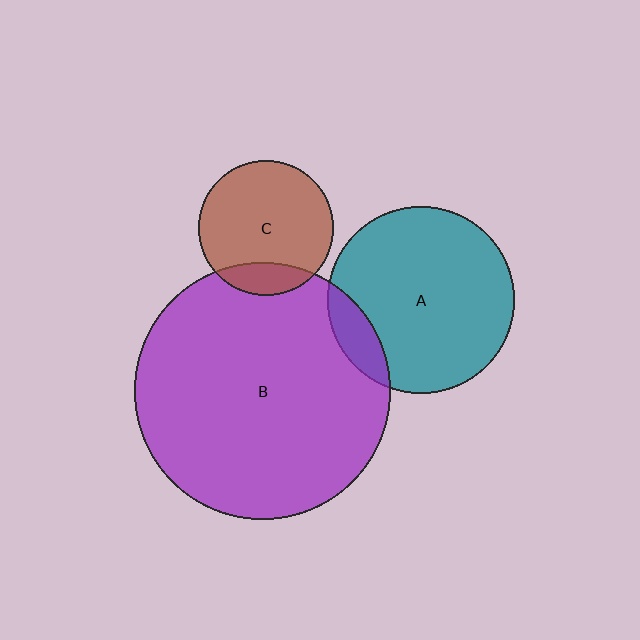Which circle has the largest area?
Circle B (purple).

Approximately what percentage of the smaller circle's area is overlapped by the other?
Approximately 10%.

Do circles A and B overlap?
Yes.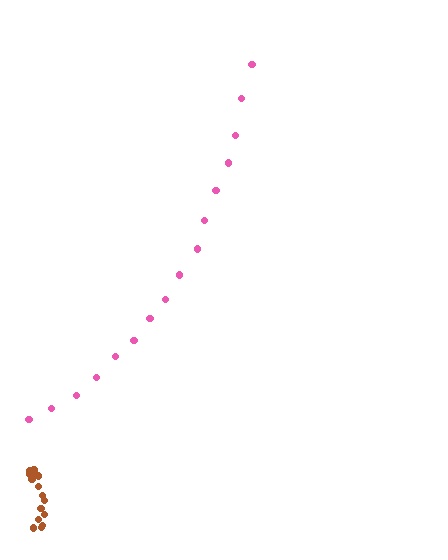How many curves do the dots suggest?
There are 2 distinct paths.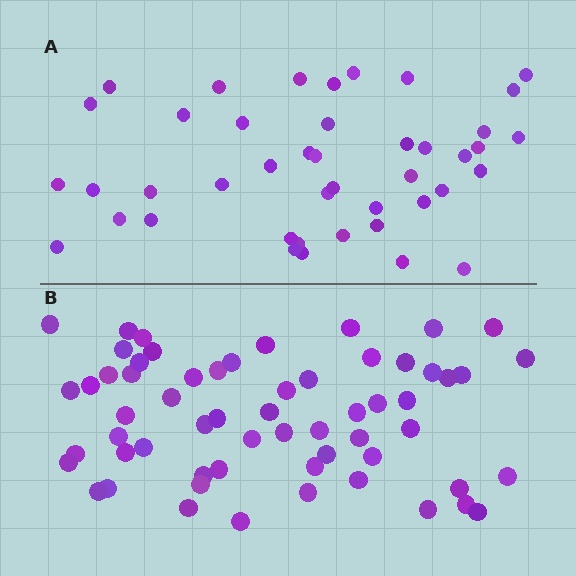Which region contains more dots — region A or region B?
Region B (the bottom region) has more dots.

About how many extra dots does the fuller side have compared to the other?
Region B has approximately 15 more dots than region A.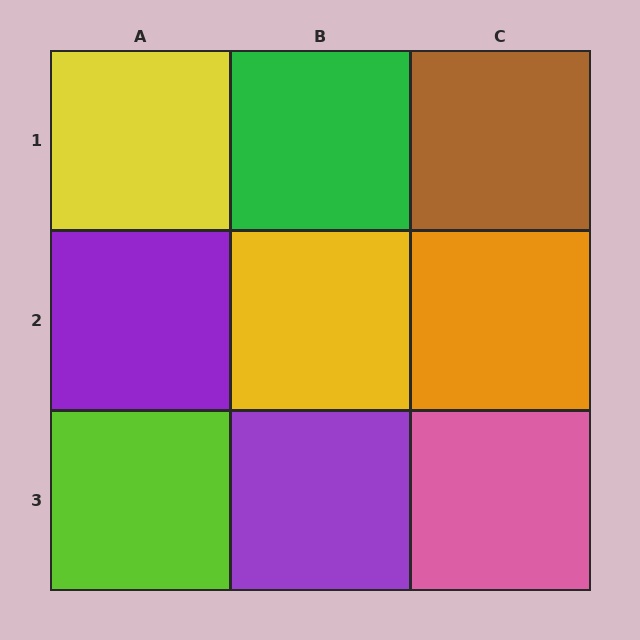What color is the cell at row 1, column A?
Yellow.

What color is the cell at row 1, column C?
Brown.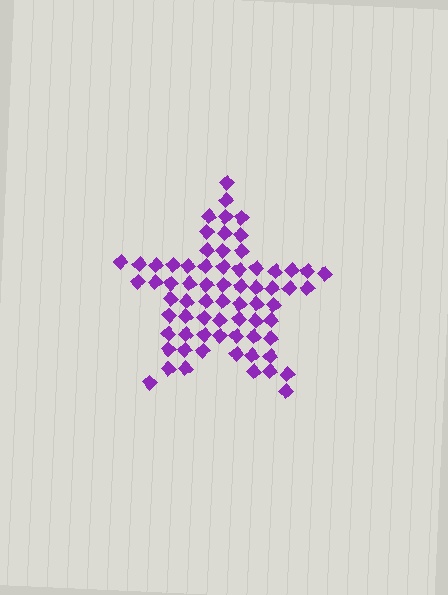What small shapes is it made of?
It is made of small diamonds.